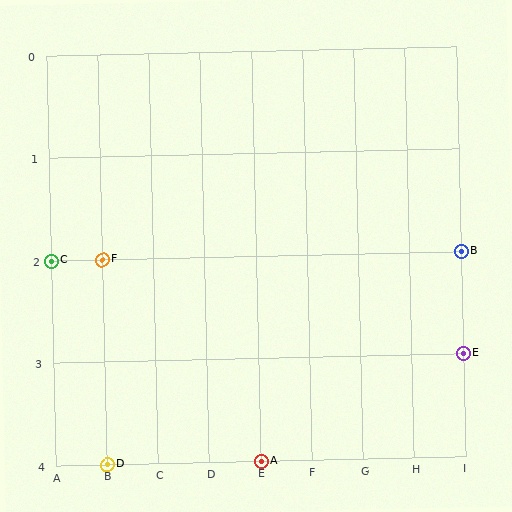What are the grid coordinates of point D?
Point D is at grid coordinates (B, 4).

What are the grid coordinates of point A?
Point A is at grid coordinates (E, 4).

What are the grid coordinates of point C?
Point C is at grid coordinates (A, 2).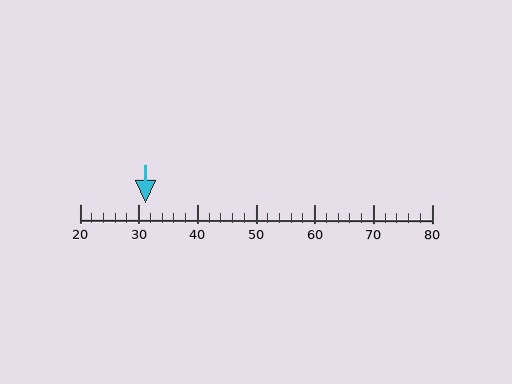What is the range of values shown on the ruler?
The ruler shows values from 20 to 80.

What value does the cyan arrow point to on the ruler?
The cyan arrow points to approximately 31.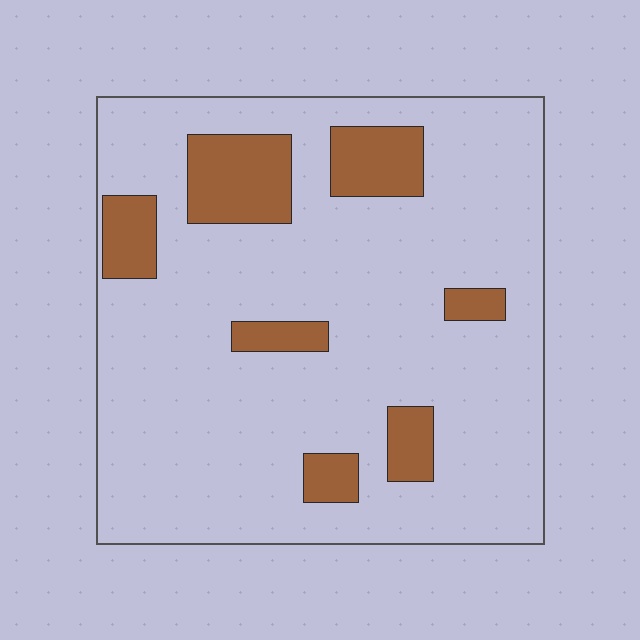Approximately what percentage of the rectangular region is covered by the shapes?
Approximately 15%.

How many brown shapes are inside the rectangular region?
7.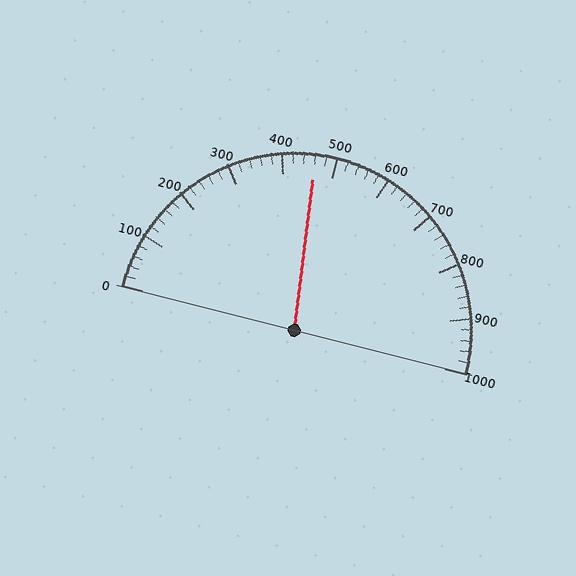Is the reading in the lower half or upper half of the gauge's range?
The reading is in the lower half of the range (0 to 1000).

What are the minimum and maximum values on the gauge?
The gauge ranges from 0 to 1000.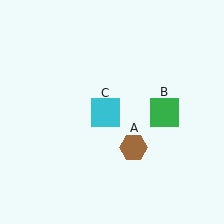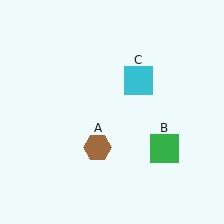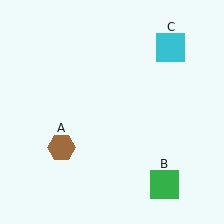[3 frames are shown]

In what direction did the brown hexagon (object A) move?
The brown hexagon (object A) moved left.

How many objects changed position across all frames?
3 objects changed position: brown hexagon (object A), green square (object B), cyan square (object C).